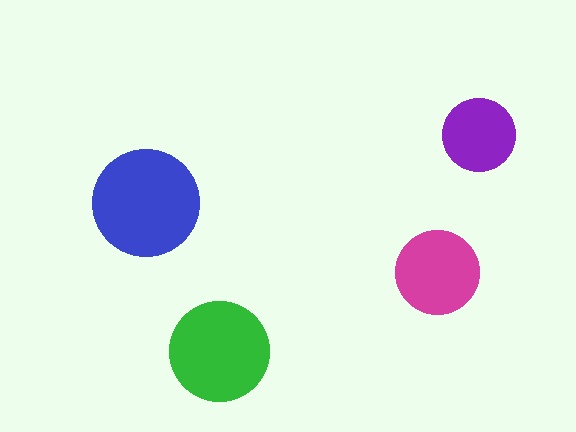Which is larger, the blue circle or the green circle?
The blue one.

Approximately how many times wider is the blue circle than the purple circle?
About 1.5 times wider.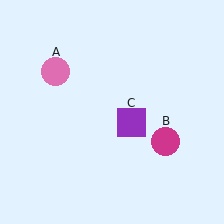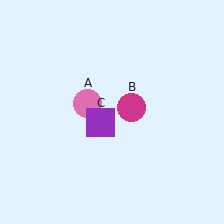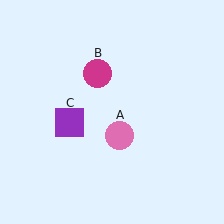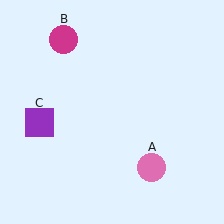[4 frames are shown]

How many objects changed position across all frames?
3 objects changed position: pink circle (object A), magenta circle (object B), purple square (object C).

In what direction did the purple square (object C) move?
The purple square (object C) moved left.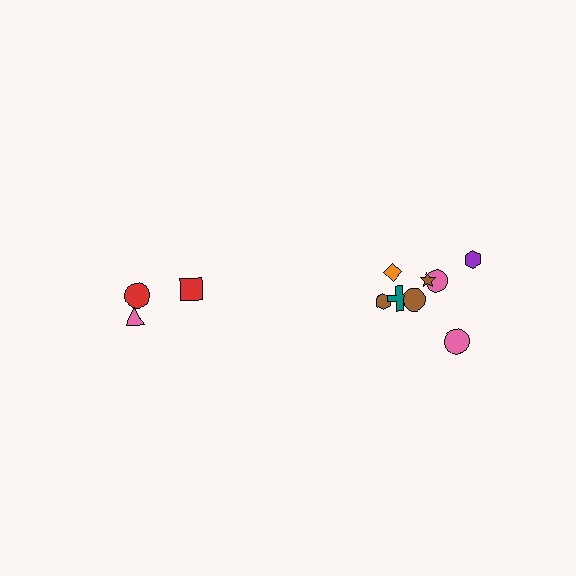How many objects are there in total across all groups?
There are 11 objects.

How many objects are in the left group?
There are 3 objects.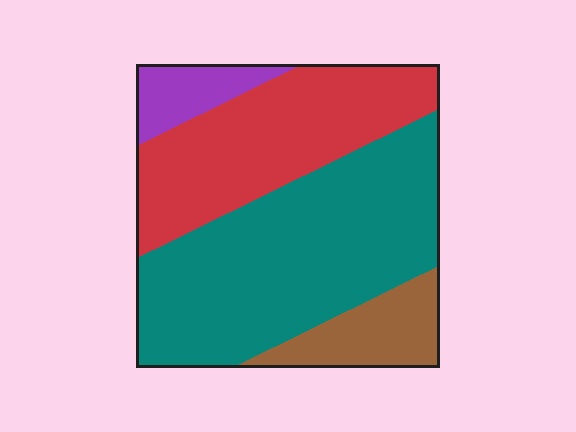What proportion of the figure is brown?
Brown takes up less than a quarter of the figure.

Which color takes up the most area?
Teal, at roughly 50%.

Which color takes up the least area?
Purple, at roughly 5%.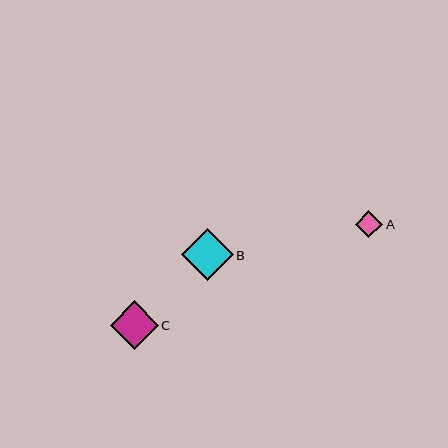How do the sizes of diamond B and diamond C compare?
Diamond B and diamond C are approximately the same size.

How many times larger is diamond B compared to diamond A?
Diamond B is approximately 1.9 times the size of diamond A.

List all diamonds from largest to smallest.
From largest to smallest: B, C, A.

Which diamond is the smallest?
Diamond A is the smallest with a size of approximately 28 pixels.